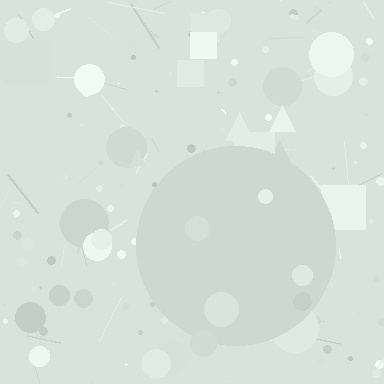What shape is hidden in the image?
A circle is hidden in the image.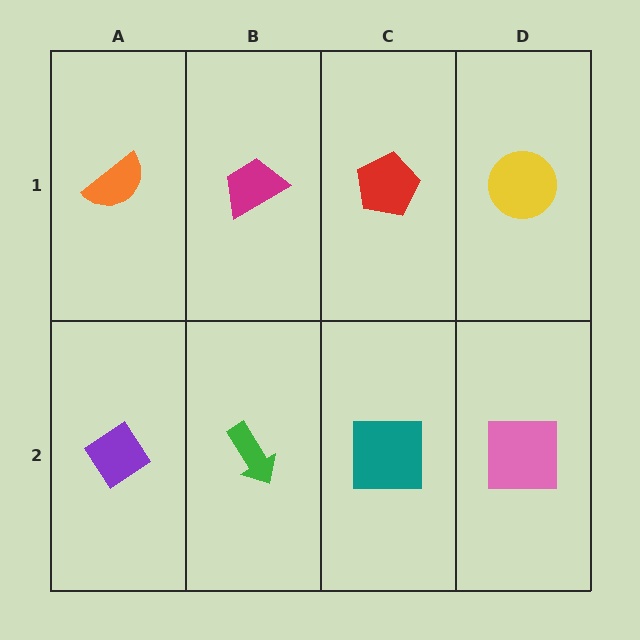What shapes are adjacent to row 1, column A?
A purple diamond (row 2, column A), a magenta trapezoid (row 1, column B).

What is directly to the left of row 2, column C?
A green arrow.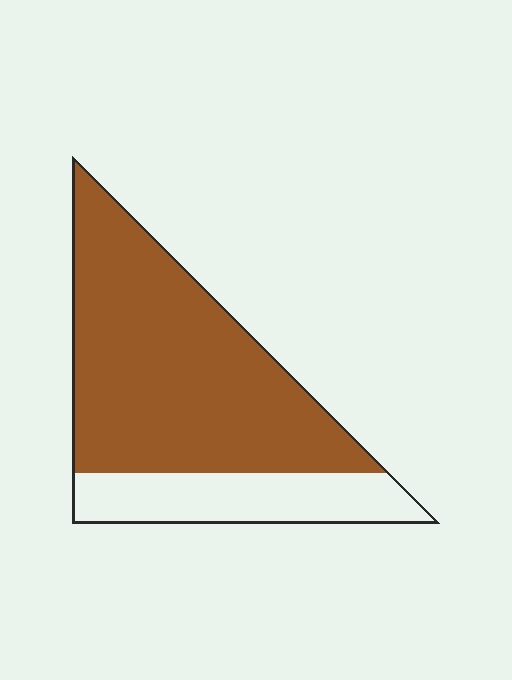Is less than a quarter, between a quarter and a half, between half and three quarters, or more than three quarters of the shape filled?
Between half and three quarters.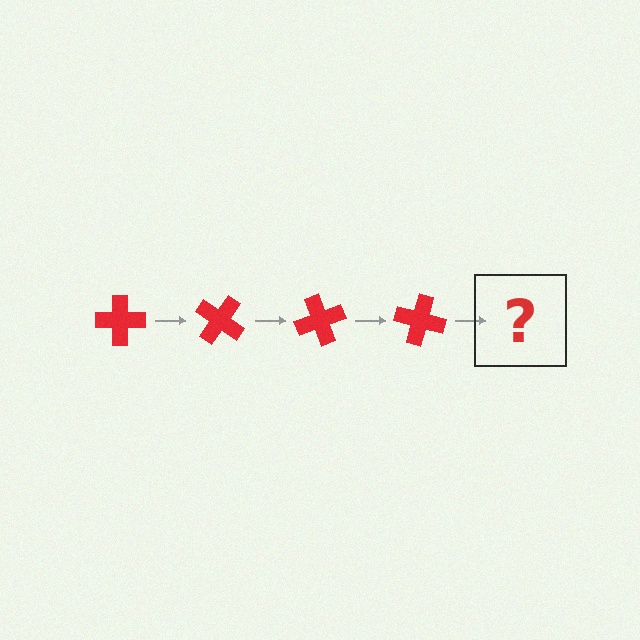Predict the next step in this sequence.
The next step is a red cross rotated 140 degrees.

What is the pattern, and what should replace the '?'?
The pattern is that the cross rotates 35 degrees each step. The '?' should be a red cross rotated 140 degrees.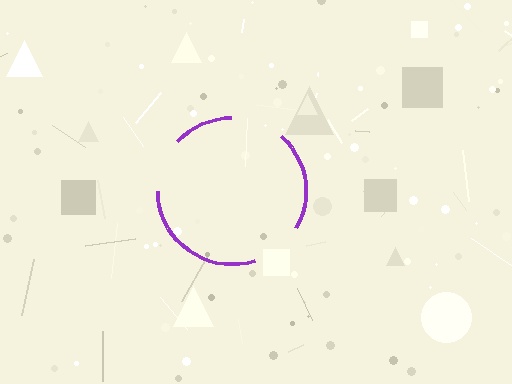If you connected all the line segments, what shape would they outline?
They would outline a circle.